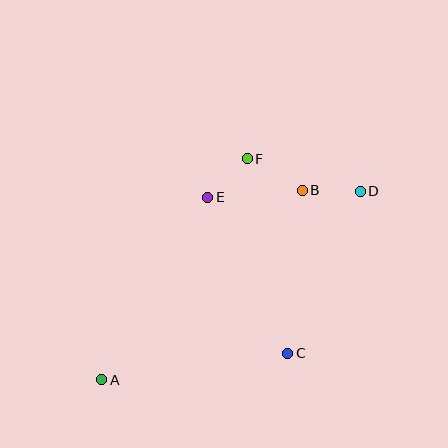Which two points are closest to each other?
Points E and F are closest to each other.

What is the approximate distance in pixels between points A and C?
The distance between A and C is approximately 188 pixels.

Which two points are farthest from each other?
Points A and D are farthest from each other.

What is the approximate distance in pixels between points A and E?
The distance between A and E is approximately 211 pixels.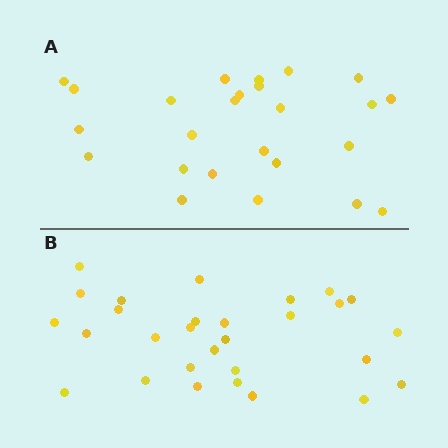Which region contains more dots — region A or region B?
Region B (the bottom region) has more dots.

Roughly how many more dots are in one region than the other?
Region B has about 4 more dots than region A.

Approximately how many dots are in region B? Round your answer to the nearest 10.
About 30 dots. (The exact count is 29, which rounds to 30.)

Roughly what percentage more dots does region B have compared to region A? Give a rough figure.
About 15% more.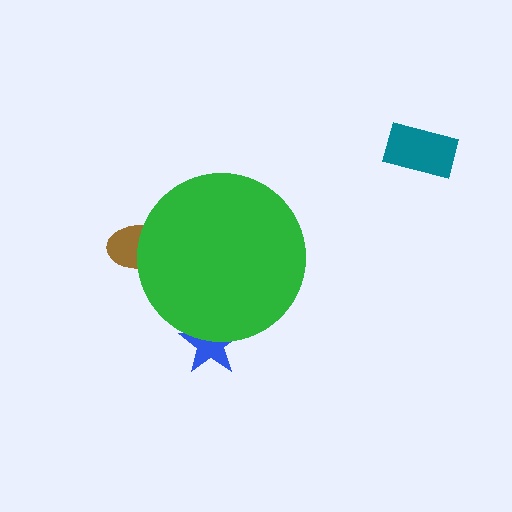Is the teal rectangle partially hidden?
No, the teal rectangle is fully visible.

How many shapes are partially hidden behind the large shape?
2 shapes are partially hidden.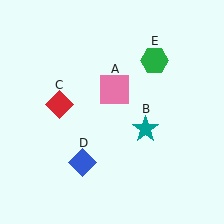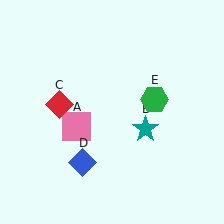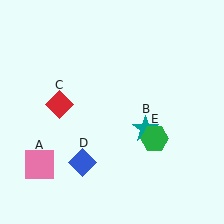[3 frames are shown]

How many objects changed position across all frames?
2 objects changed position: pink square (object A), green hexagon (object E).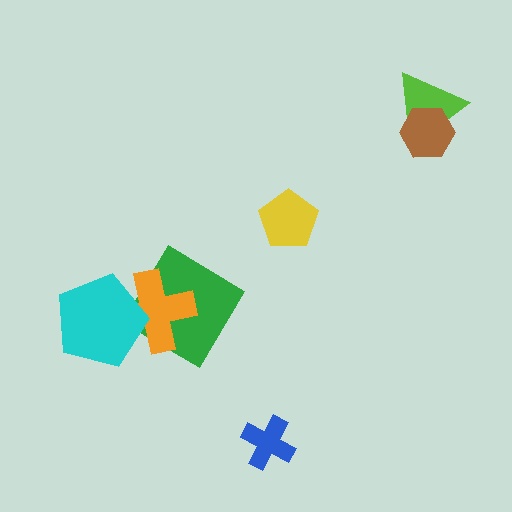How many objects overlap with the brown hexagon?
1 object overlaps with the brown hexagon.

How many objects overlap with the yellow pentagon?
0 objects overlap with the yellow pentagon.